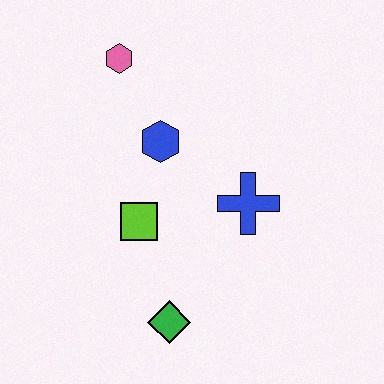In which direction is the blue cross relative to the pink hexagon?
The blue cross is below the pink hexagon.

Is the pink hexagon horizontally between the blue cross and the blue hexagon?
No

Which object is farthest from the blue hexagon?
The green diamond is farthest from the blue hexagon.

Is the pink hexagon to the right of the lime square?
No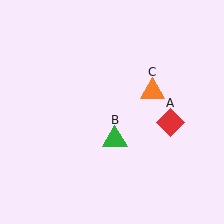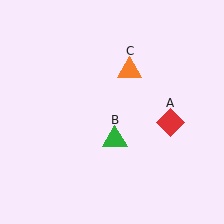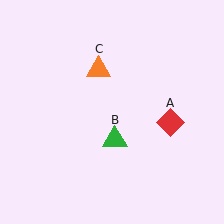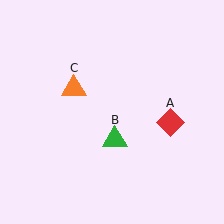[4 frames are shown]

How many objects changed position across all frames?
1 object changed position: orange triangle (object C).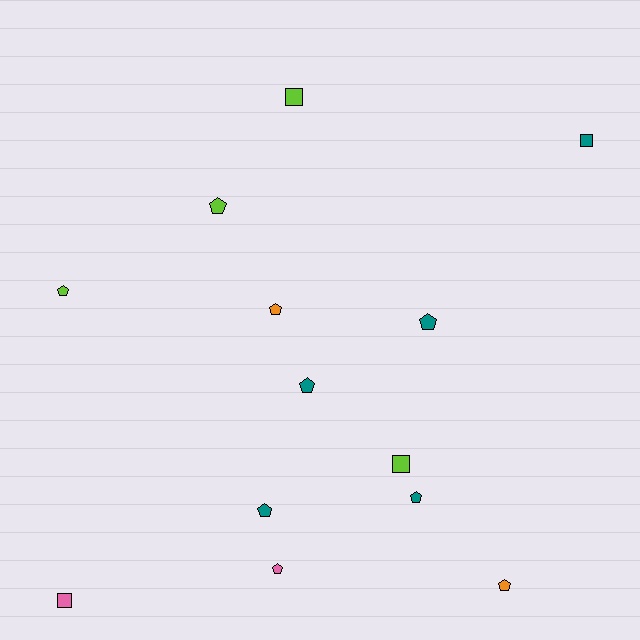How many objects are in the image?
There are 13 objects.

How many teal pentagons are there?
There are 4 teal pentagons.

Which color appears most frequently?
Teal, with 5 objects.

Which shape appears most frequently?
Pentagon, with 9 objects.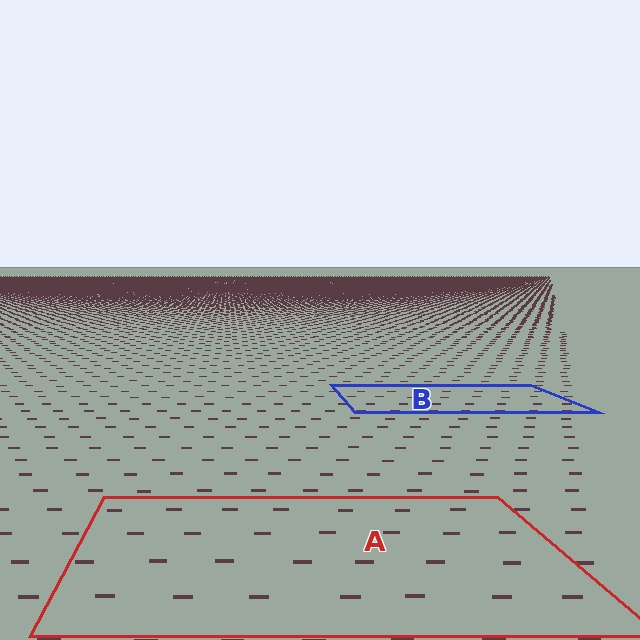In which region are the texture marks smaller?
The texture marks are smaller in region B, because it is farther away.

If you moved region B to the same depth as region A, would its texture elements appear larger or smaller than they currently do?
They would appear larger. At a closer depth, the same texture elements are projected at a bigger on-screen size.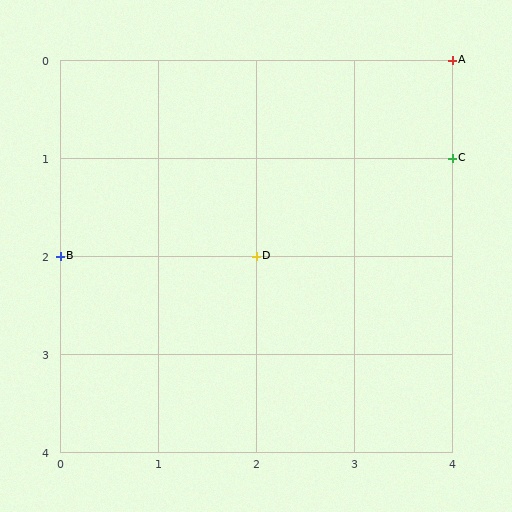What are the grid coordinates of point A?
Point A is at grid coordinates (4, 0).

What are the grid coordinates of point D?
Point D is at grid coordinates (2, 2).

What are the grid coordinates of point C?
Point C is at grid coordinates (4, 1).